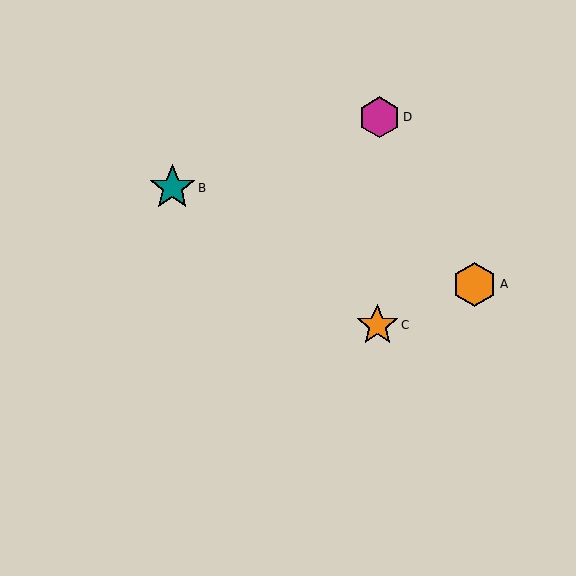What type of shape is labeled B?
Shape B is a teal star.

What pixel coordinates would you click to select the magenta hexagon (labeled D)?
Click at (379, 117) to select the magenta hexagon D.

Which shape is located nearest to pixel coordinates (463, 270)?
The orange hexagon (labeled A) at (474, 284) is nearest to that location.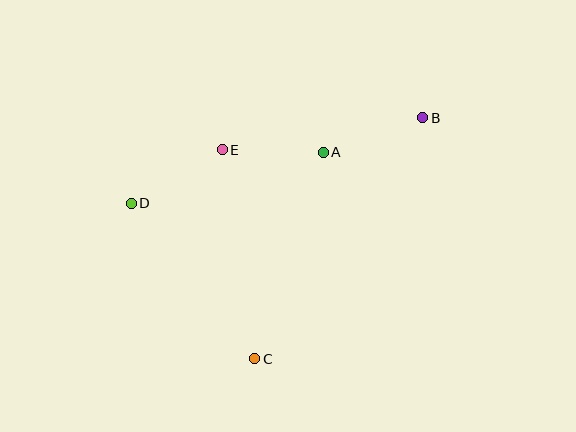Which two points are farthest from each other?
Points B and D are farthest from each other.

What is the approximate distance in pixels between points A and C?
The distance between A and C is approximately 218 pixels.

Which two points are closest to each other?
Points A and E are closest to each other.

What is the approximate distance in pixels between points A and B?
The distance between A and B is approximately 105 pixels.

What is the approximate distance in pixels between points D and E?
The distance between D and E is approximately 105 pixels.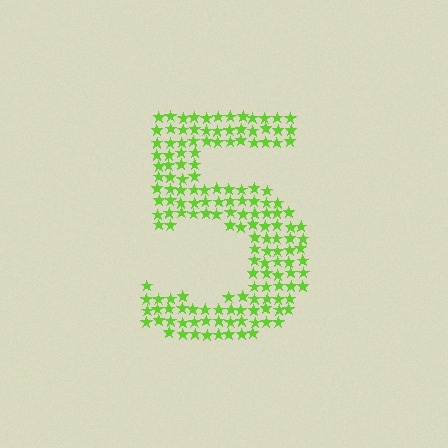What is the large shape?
The large shape is the digit 5.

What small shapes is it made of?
It is made of small stars.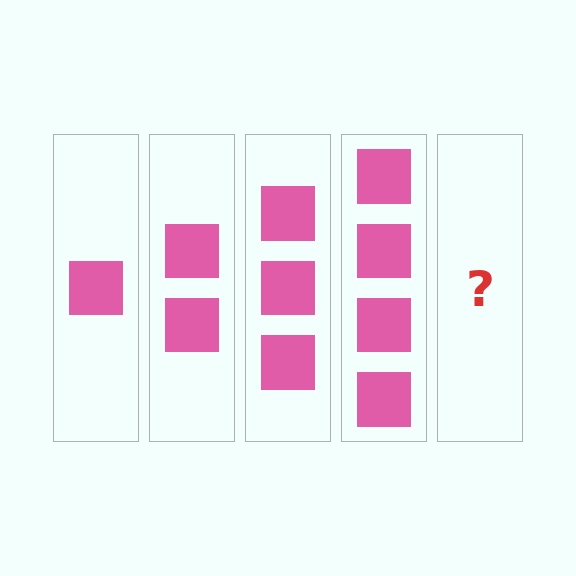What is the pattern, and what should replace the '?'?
The pattern is that each step adds one more square. The '?' should be 5 squares.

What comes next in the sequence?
The next element should be 5 squares.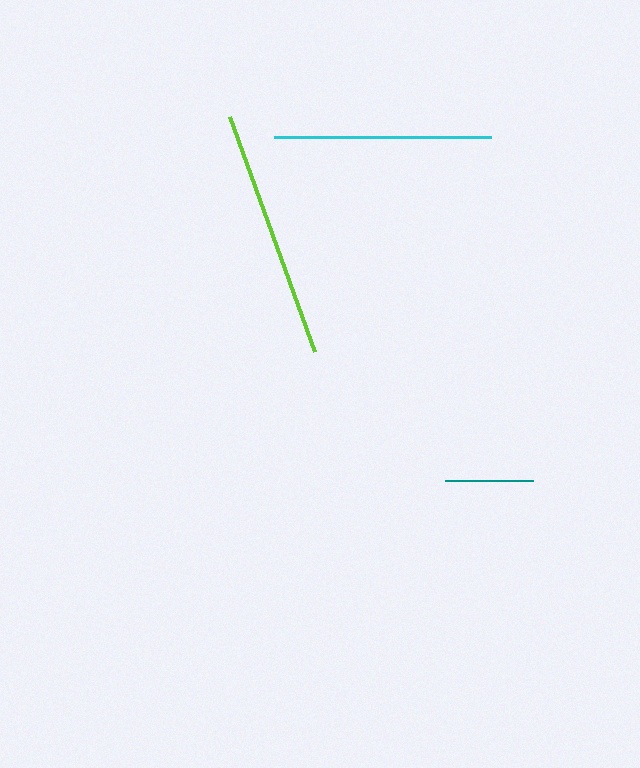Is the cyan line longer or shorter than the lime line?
The lime line is longer than the cyan line.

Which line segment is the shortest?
The teal line is the shortest at approximately 89 pixels.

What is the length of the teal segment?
The teal segment is approximately 89 pixels long.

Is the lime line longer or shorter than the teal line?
The lime line is longer than the teal line.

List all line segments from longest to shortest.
From longest to shortest: lime, cyan, teal.